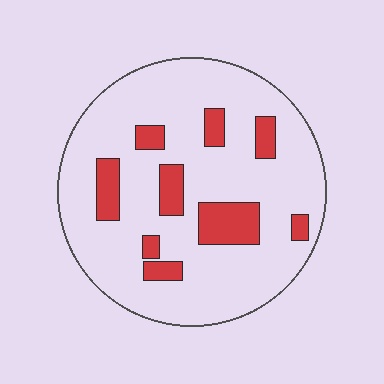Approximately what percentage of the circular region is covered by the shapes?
Approximately 15%.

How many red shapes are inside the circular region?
9.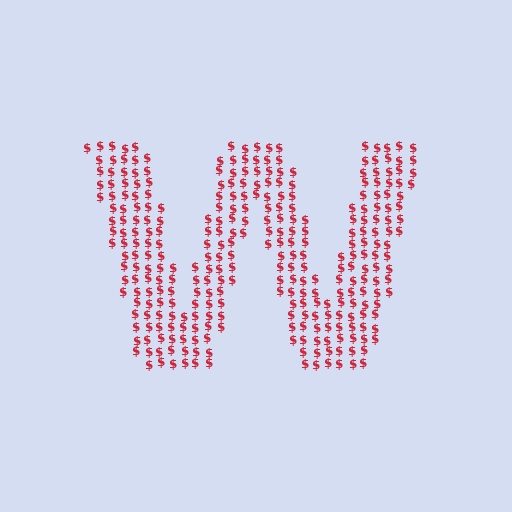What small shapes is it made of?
It is made of small dollar signs.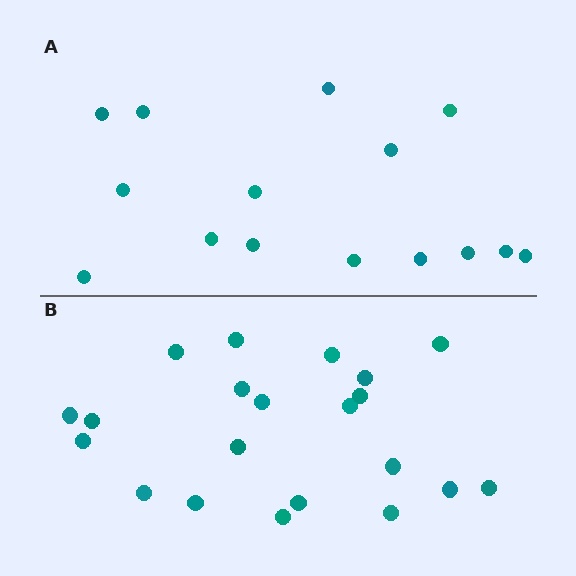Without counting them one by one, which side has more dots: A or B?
Region B (the bottom region) has more dots.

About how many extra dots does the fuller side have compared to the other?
Region B has about 6 more dots than region A.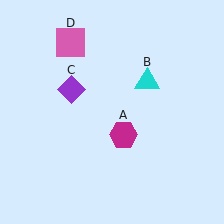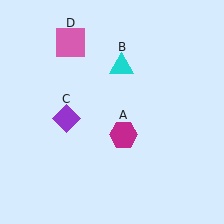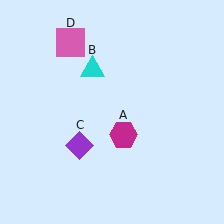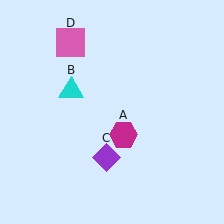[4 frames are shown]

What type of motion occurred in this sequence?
The cyan triangle (object B), purple diamond (object C) rotated counterclockwise around the center of the scene.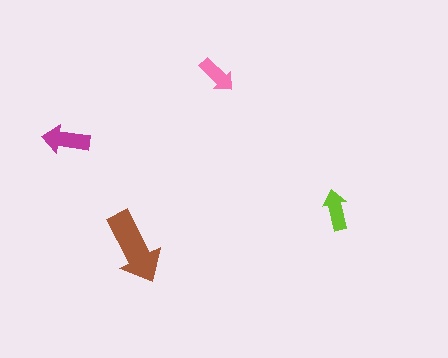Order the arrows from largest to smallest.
the brown one, the magenta one, the lime one, the pink one.